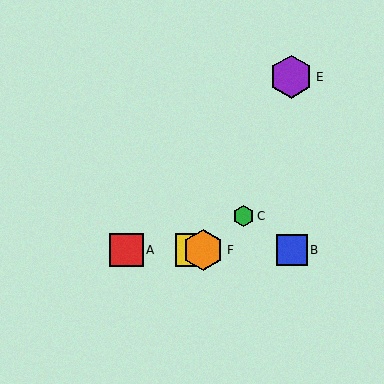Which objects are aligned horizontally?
Objects A, B, D, F are aligned horizontally.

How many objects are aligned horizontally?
4 objects (A, B, D, F) are aligned horizontally.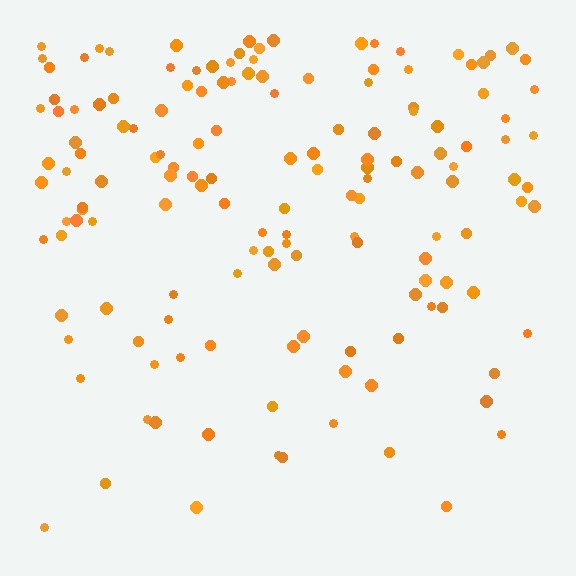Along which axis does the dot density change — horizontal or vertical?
Vertical.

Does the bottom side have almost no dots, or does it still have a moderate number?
Still a moderate number, just noticeably fewer than the top.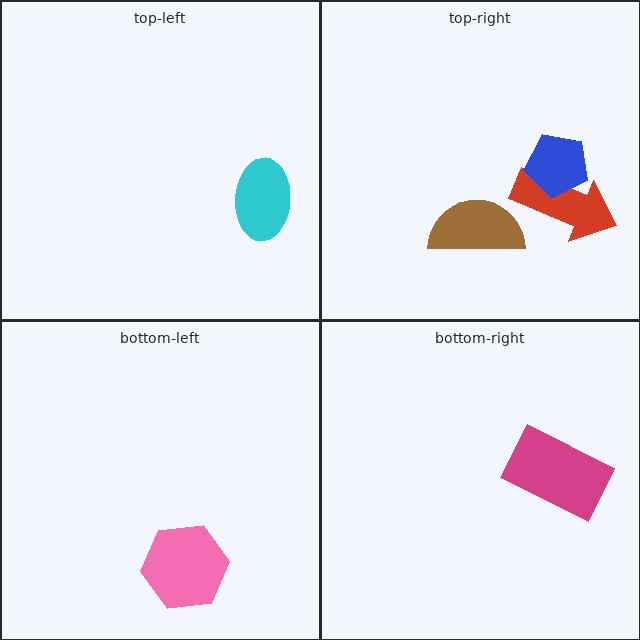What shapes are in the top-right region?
The red arrow, the brown semicircle, the blue pentagon.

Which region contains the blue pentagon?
The top-right region.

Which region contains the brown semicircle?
The top-right region.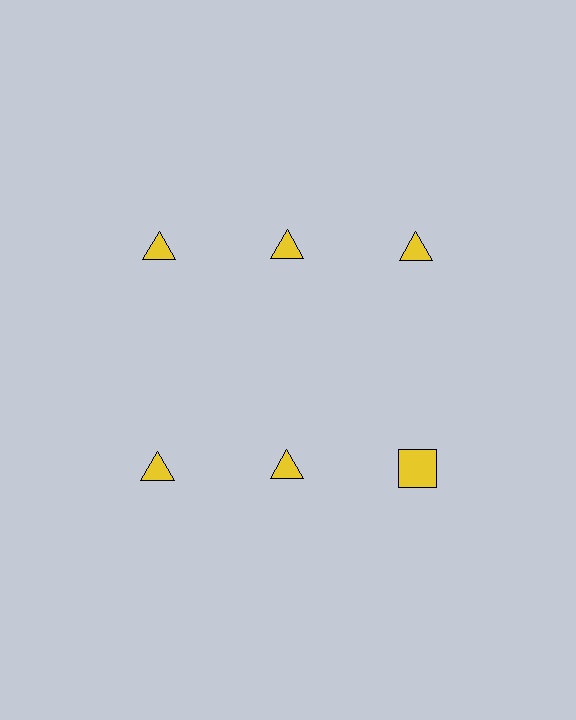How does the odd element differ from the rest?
It has a different shape: square instead of triangle.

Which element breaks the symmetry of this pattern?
The yellow square in the second row, center column breaks the symmetry. All other shapes are yellow triangles.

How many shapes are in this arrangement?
There are 6 shapes arranged in a grid pattern.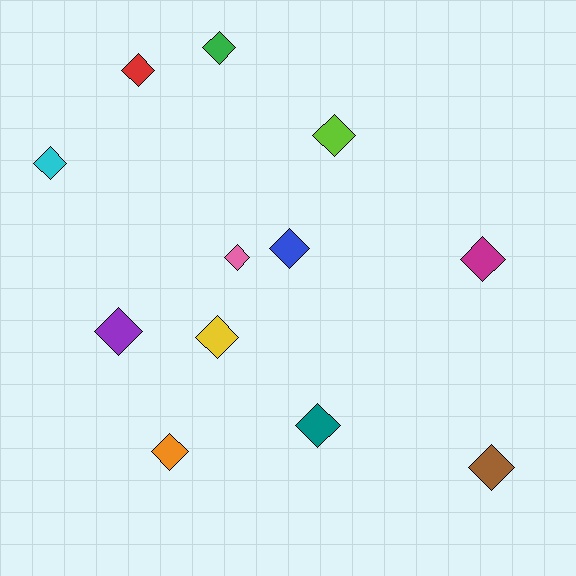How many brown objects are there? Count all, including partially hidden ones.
There is 1 brown object.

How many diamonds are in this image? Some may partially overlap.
There are 12 diamonds.